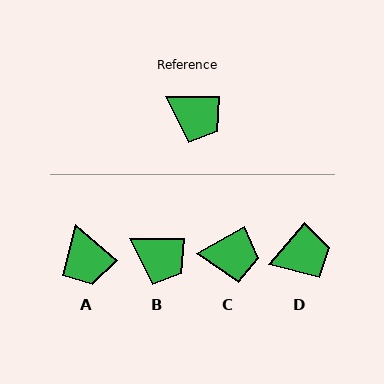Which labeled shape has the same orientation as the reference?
B.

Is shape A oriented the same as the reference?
No, it is off by about 40 degrees.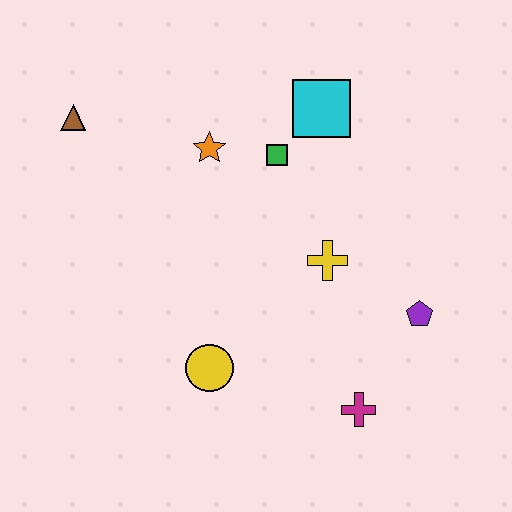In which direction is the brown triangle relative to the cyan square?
The brown triangle is to the left of the cyan square.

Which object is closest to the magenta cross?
The purple pentagon is closest to the magenta cross.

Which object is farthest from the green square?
The magenta cross is farthest from the green square.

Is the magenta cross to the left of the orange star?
No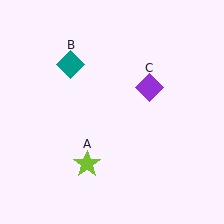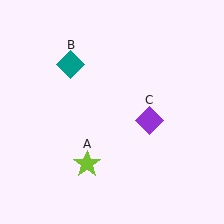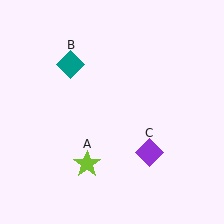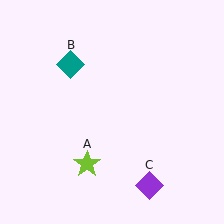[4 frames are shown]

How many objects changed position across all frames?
1 object changed position: purple diamond (object C).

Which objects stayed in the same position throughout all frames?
Lime star (object A) and teal diamond (object B) remained stationary.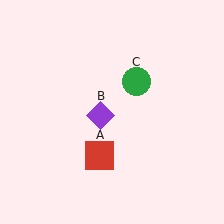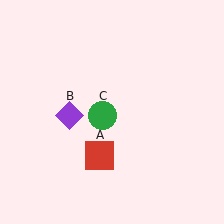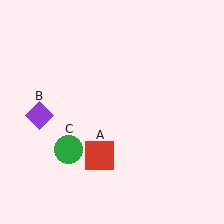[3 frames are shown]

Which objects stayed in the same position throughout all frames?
Red square (object A) remained stationary.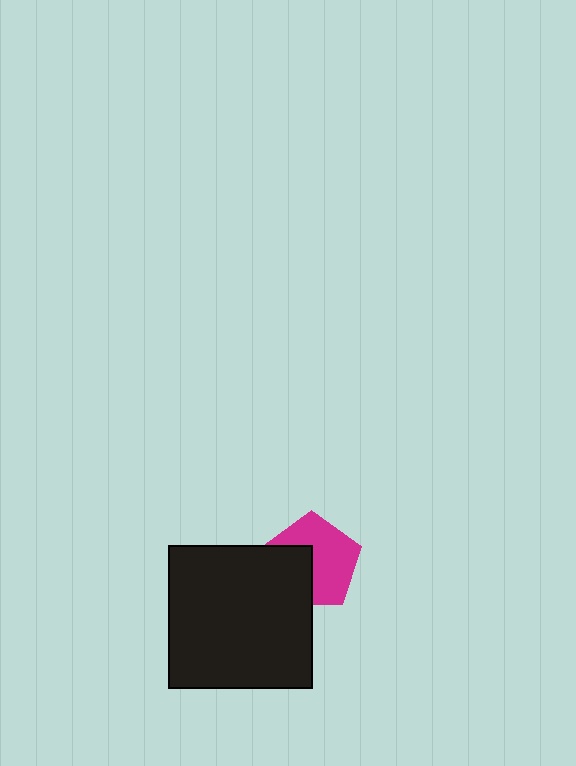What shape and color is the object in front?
The object in front is a black square.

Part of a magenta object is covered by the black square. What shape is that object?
It is a pentagon.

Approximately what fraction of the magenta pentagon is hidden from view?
Roughly 38% of the magenta pentagon is hidden behind the black square.